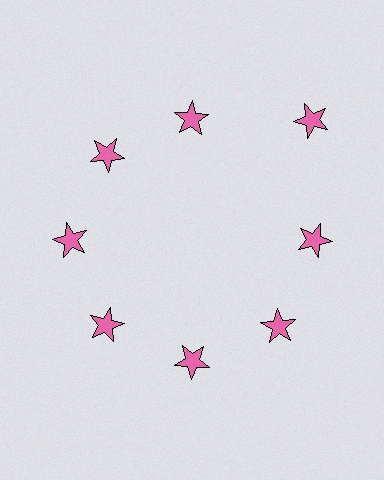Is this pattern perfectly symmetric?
No. The 8 pink stars are arranged in a ring, but one element near the 2 o'clock position is pushed outward from the center, breaking the 8-fold rotational symmetry.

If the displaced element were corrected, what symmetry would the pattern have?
It would have 8-fold rotational symmetry — the pattern would map onto itself every 45 degrees.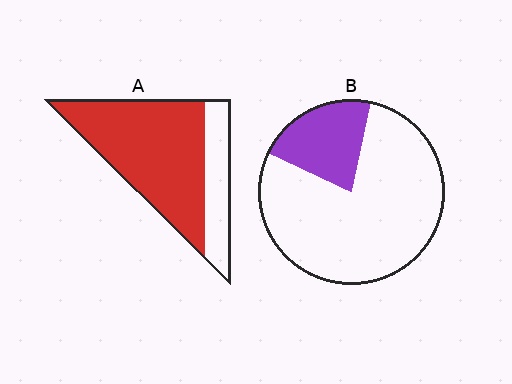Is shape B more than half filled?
No.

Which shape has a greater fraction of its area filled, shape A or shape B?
Shape A.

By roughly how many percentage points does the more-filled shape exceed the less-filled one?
By roughly 55 percentage points (A over B).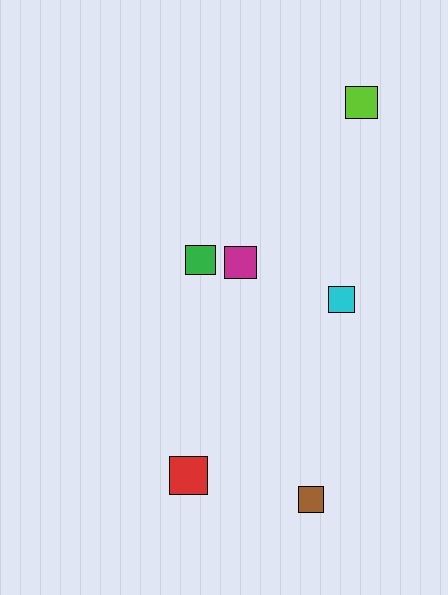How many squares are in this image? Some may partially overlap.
There are 6 squares.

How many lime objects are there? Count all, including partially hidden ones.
There is 1 lime object.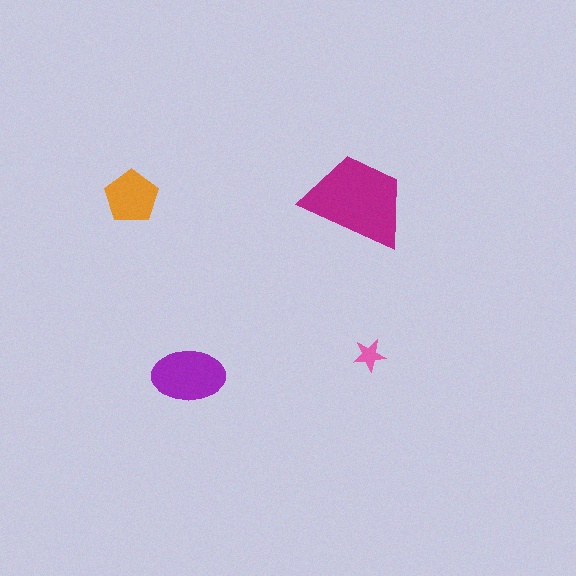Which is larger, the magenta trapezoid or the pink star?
The magenta trapezoid.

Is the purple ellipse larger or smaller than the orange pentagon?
Larger.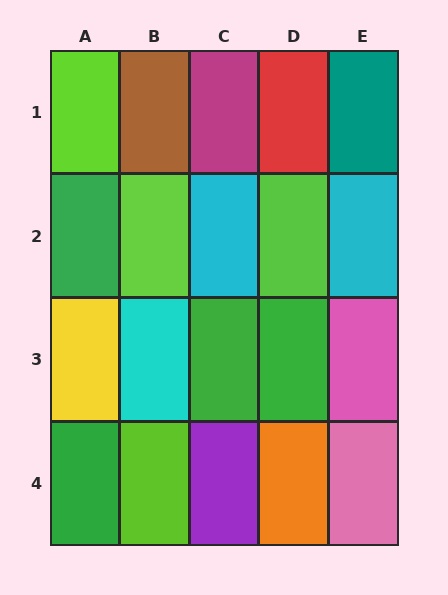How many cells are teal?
1 cell is teal.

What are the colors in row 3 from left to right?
Yellow, cyan, green, green, pink.